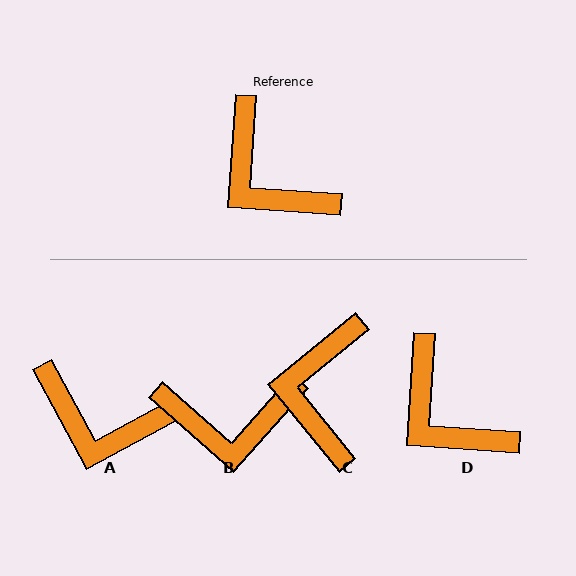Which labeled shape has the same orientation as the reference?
D.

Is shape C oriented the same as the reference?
No, it is off by about 47 degrees.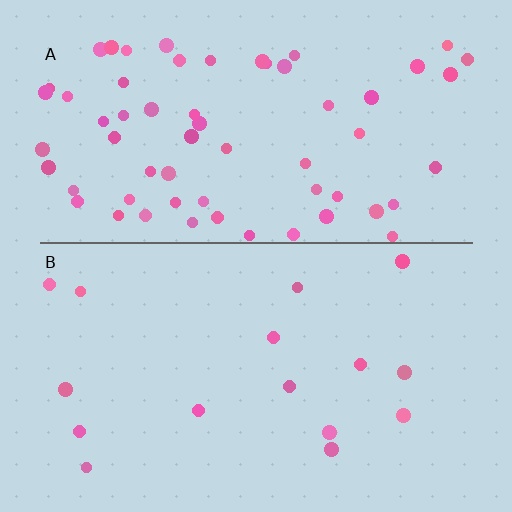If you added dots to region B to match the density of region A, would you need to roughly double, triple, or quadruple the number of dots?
Approximately quadruple.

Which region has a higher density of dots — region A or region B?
A (the top).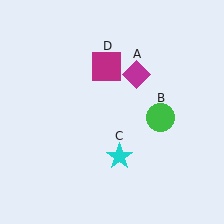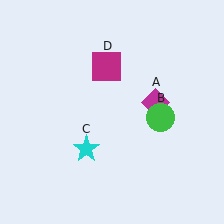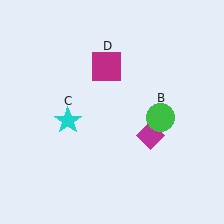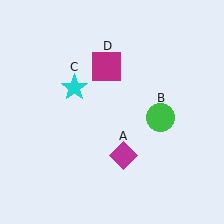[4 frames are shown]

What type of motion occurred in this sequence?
The magenta diamond (object A), cyan star (object C) rotated clockwise around the center of the scene.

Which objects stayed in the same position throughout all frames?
Green circle (object B) and magenta square (object D) remained stationary.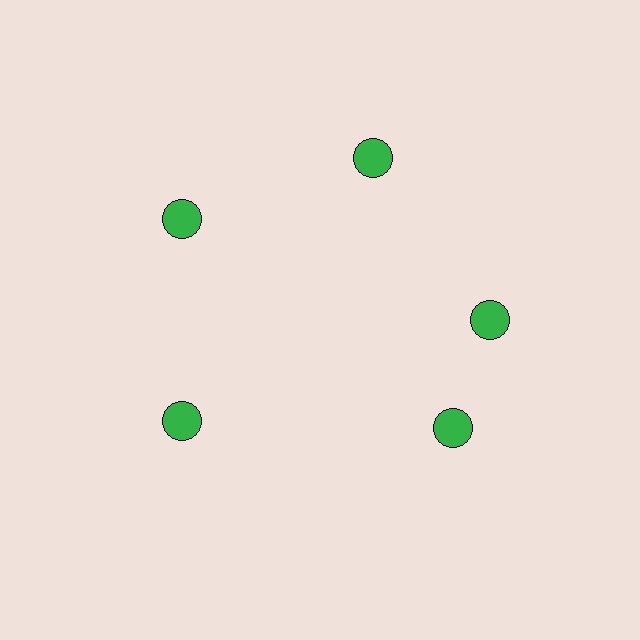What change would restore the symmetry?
The symmetry would be restored by rotating it back into even spacing with its neighbors so that all 5 circles sit at equal angles and equal distance from the center.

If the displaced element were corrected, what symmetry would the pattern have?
It would have 5-fold rotational symmetry — the pattern would map onto itself every 72 degrees.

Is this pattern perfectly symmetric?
No. The 5 green circles are arranged in a ring, but one element near the 5 o'clock position is rotated out of alignment along the ring, breaking the 5-fold rotational symmetry.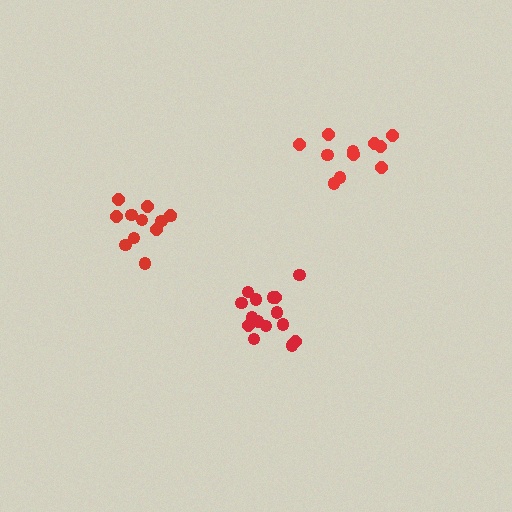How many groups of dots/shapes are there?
There are 3 groups.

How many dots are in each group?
Group 1: 15 dots, Group 2: 12 dots, Group 3: 11 dots (38 total).